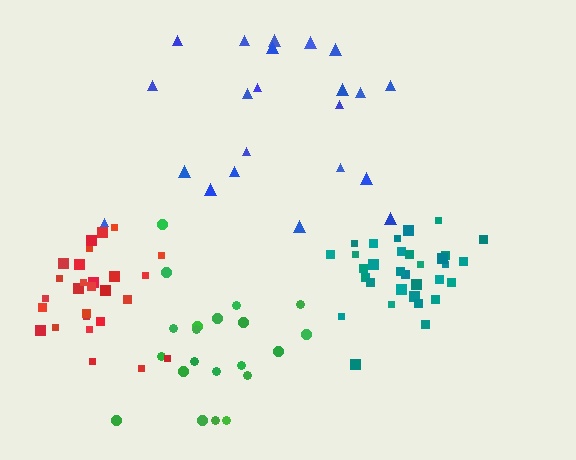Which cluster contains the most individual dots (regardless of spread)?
Teal (33).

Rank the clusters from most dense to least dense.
red, teal, green, blue.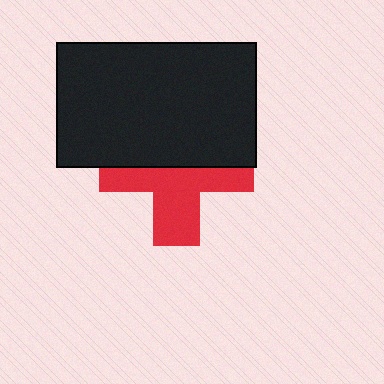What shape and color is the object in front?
The object in front is a black rectangle.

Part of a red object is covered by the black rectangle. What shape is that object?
It is a cross.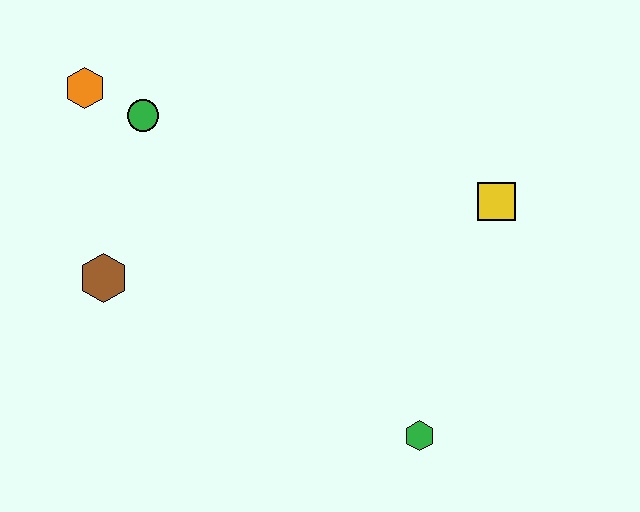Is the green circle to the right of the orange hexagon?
Yes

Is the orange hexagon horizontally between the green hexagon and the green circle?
No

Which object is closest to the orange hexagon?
The green circle is closest to the orange hexagon.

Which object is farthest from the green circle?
The green hexagon is farthest from the green circle.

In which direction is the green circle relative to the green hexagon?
The green circle is above the green hexagon.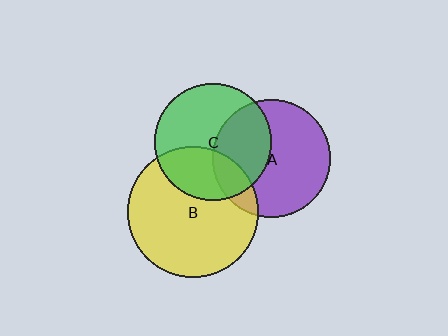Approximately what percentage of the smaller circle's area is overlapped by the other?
Approximately 35%.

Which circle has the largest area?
Circle B (yellow).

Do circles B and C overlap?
Yes.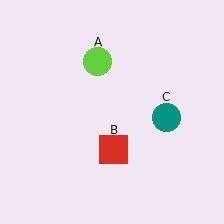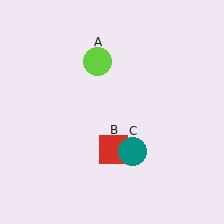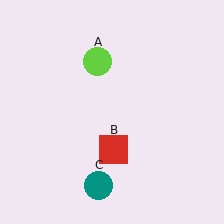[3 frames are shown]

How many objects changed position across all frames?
1 object changed position: teal circle (object C).